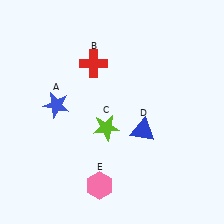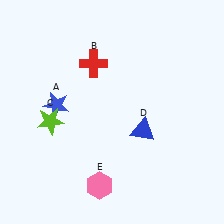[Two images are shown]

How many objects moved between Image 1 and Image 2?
1 object moved between the two images.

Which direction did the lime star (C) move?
The lime star (C) moved left.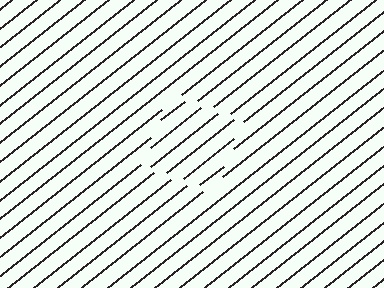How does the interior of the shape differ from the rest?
The interior of the shape contains the same grating, shifted by half a period — the contour is defined by the phase discontinuity where line-ends from the inner and outer gratings abut.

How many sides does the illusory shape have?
4 sides — the line-ends trace a square.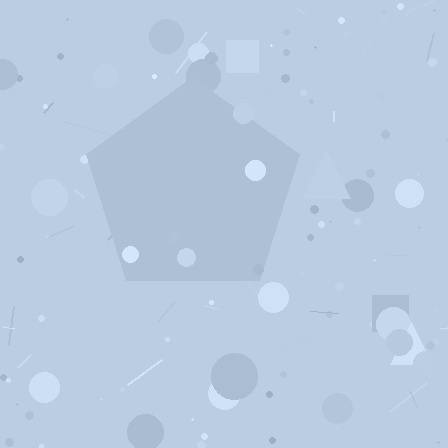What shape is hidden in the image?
A pentagon is hidden in the image.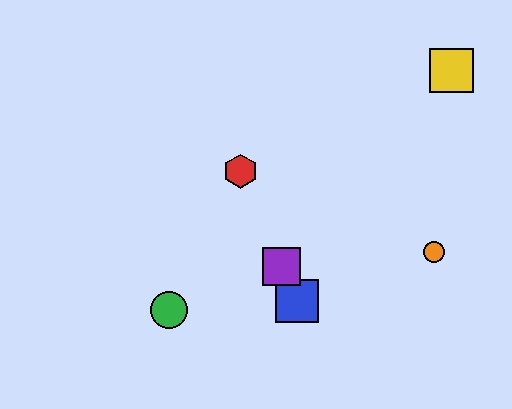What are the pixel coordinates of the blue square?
The blue square is at (297, 301).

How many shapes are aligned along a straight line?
3 shapes (the red hexagon, the blue square, the purple square) are aligned along a straight line.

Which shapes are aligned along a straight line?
The red hexagon, the blue square, the purple square are aligned along a straight line.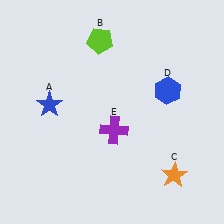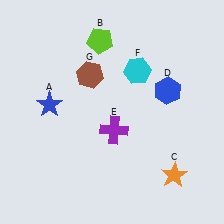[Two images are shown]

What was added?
A cyan hexagon (F), a brown hexagon (G) were added in Image 2.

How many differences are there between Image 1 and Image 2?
There are 2 differences between the two images.